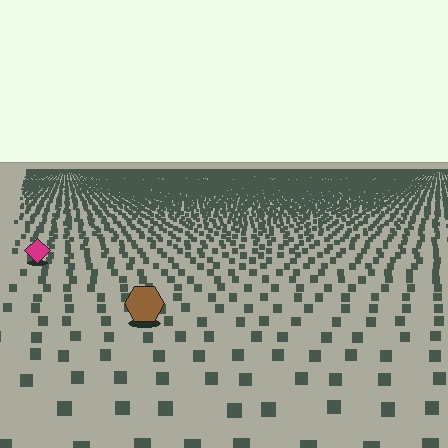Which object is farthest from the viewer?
The magenta diamond is farthest from the viewer. It appears smaller and the ground texture around it is denser.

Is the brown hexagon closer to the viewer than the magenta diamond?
Yes. The brown hexagon is closer — you can tell from the texture gradient: the ground texture is coarser near it.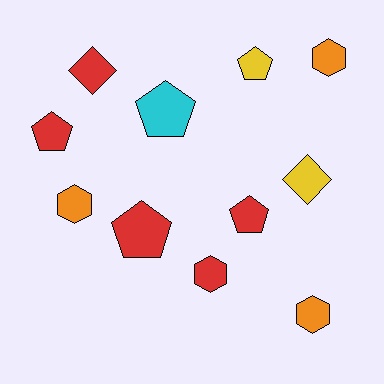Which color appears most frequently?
Red, with 5 objects.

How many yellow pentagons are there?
There is 1 yellow pentagon.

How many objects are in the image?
There are 11 objects.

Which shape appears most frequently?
Pentagon, with 5 objects.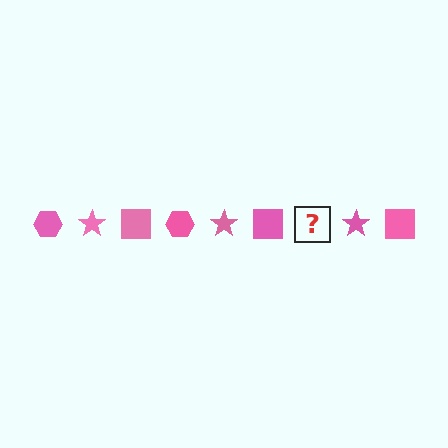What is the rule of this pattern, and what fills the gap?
The rule is that the pattern cycles through hexagon, star, square shapes in pink. The gap should be filled with a pink hexagon.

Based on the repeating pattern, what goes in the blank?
The blank should be a pink hexagon.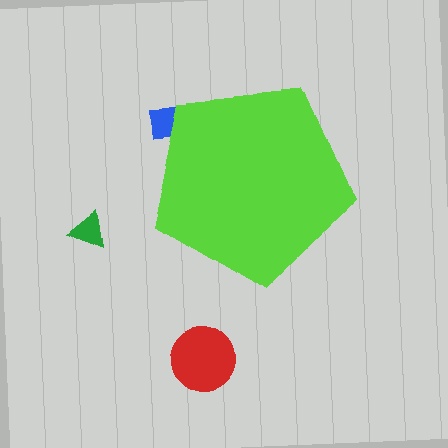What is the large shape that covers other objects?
A lime pentagon.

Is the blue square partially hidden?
Yes, the blue square is partially hidden behind the lime pentagon.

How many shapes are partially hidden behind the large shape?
1 shape is partially hidden.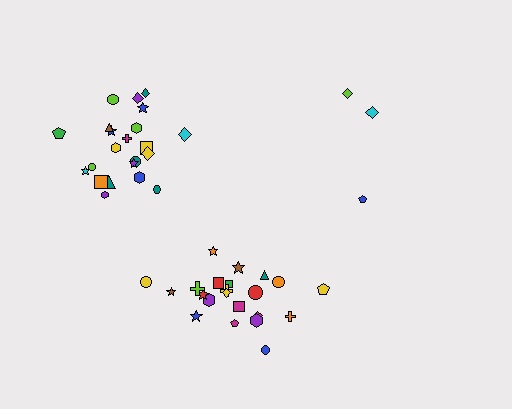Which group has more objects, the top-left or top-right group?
The top-left group.